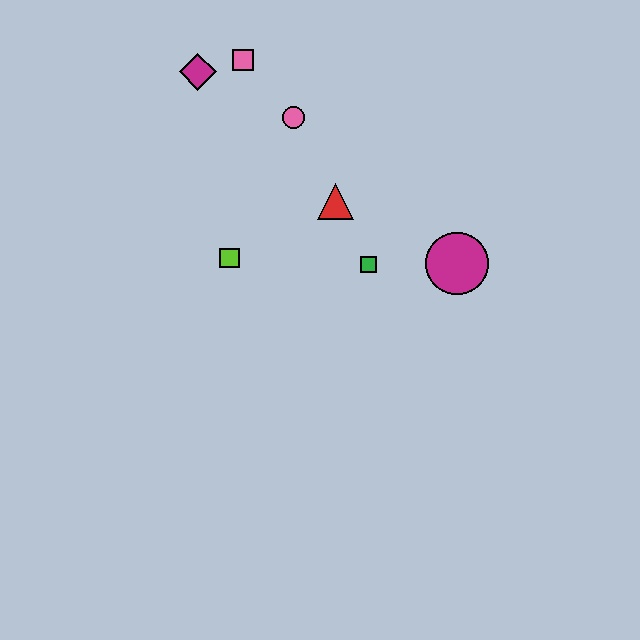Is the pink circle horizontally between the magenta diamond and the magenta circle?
Yes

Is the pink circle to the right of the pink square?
Yes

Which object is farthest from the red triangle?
The magenta diamond is farthest from the red triangle.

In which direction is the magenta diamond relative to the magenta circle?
The magenta diamond is to the left of the magenta circle.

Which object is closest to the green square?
The red triangle is closest to the green square.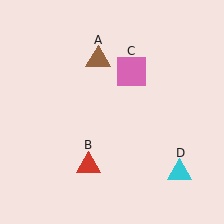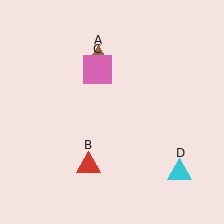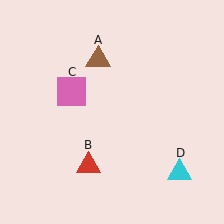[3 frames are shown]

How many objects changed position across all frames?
1 object changed position: pink square (object C).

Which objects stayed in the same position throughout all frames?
Brown triangle (object A) and red triangle (object B) and cyan triangle (object D) remained stationary.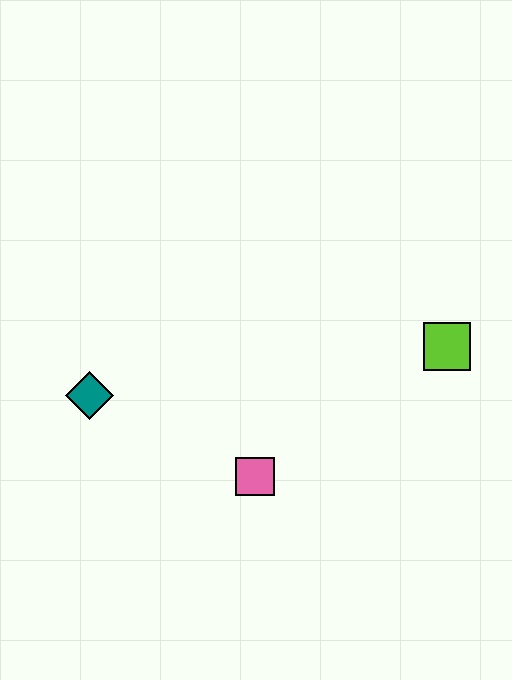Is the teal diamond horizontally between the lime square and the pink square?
No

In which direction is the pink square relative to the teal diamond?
The pink square is to the right of the teal diamond.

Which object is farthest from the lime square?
The teal diamond is farthest from the lime square.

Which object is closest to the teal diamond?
The pink square is closest to the teal diamond.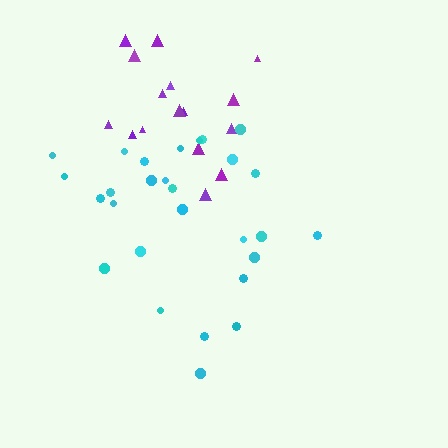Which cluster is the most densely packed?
Purple.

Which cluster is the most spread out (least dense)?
Cyan.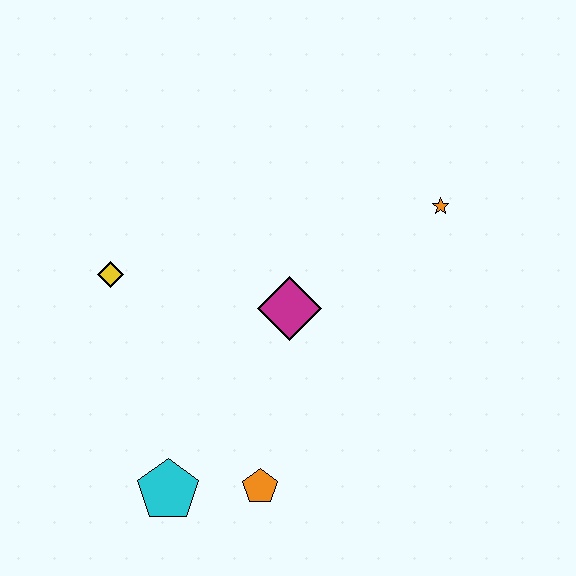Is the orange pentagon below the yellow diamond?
Yes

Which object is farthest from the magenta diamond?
The cyan pentagon is farthest from the magenta diamond.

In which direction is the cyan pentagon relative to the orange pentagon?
The cyan pentagon is to the left of the orange pentagon.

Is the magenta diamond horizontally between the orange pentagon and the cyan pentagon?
No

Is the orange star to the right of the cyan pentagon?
Yes